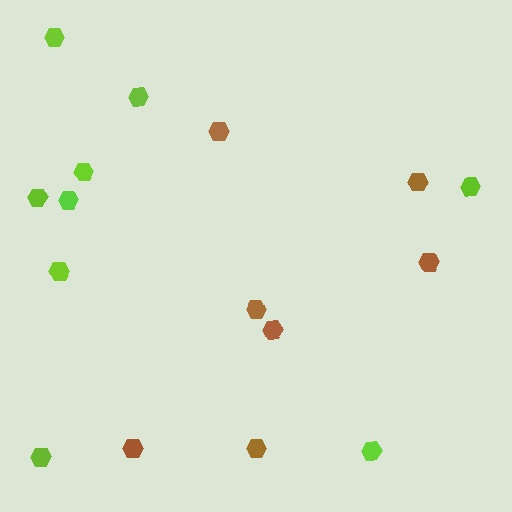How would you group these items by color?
There are 2 groups: one group of lime hexagons (9) and one group of brown hexagons (7).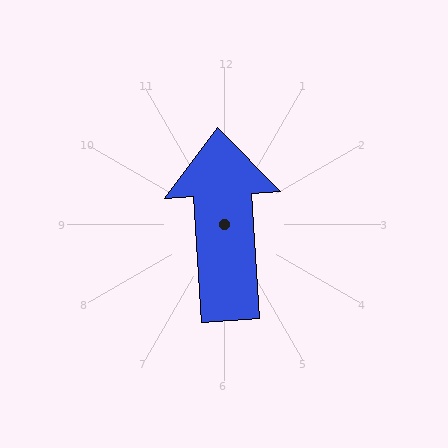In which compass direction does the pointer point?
North.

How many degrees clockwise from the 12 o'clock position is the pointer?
Approximately 356 degrees.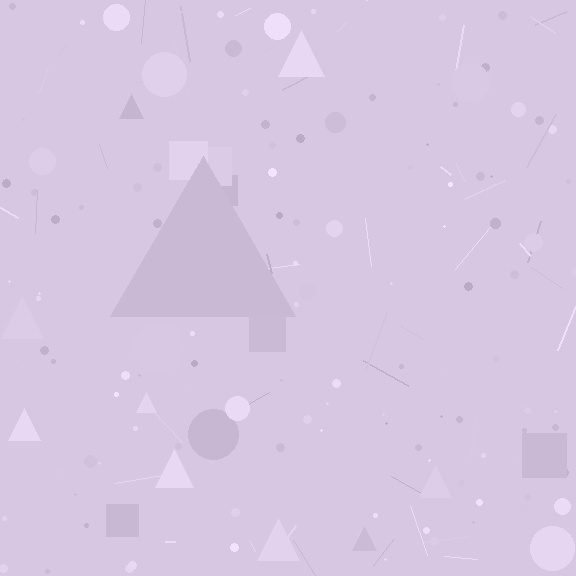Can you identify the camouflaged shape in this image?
The camouflaged shape is a triangle.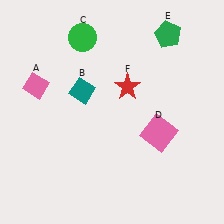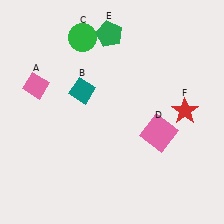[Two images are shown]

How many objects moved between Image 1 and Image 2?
2 objects moved between the two images.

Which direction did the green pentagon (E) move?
The green pentagon (E) moved left.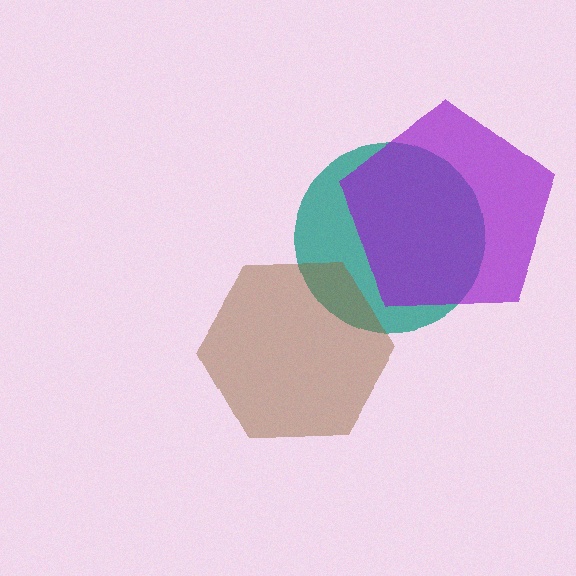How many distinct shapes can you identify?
There are 3 distinct shapes: a teal circle, a brown hexagon, a purple pentagon.